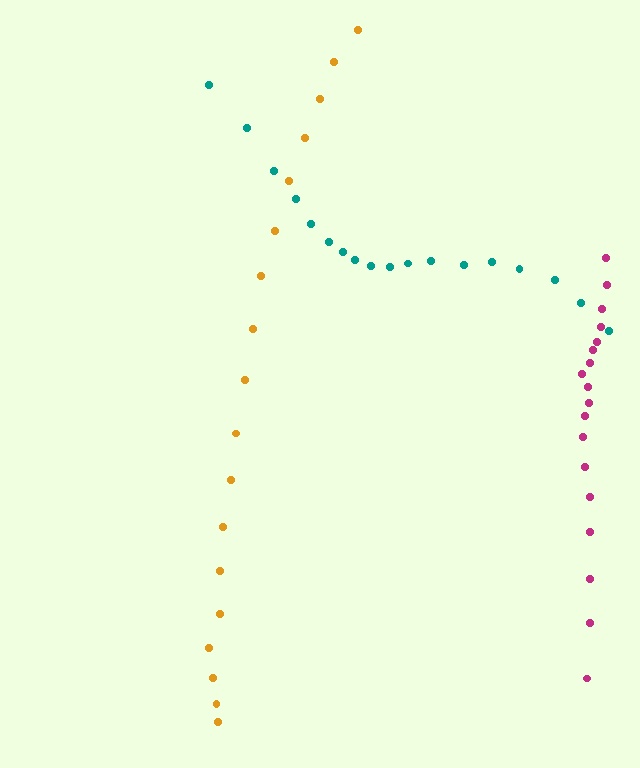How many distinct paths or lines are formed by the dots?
There are 3 distinct paths.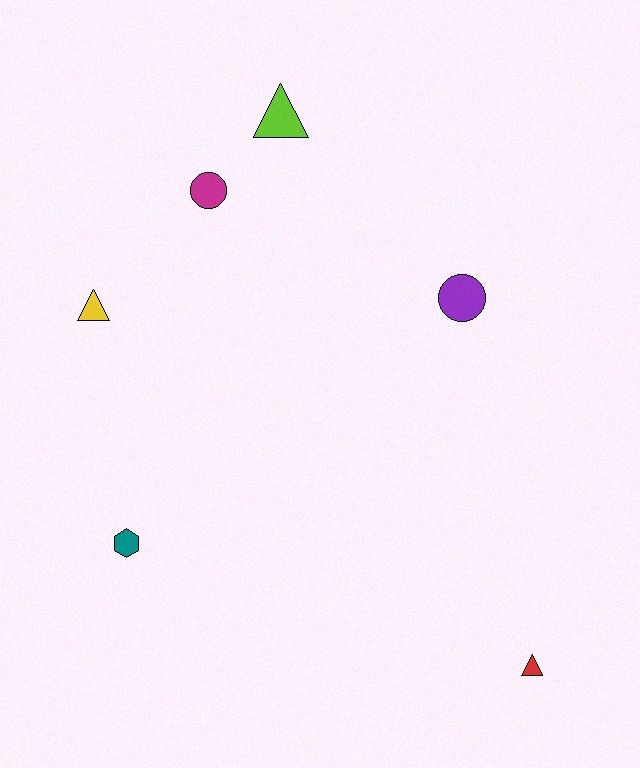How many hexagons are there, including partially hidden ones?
There is 1 hexagon.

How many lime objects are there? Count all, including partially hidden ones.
There is 1 lime object.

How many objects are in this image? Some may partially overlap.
There are 6 objects.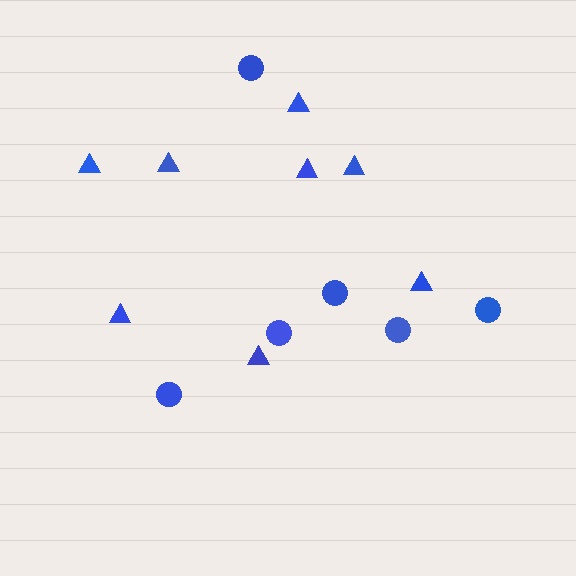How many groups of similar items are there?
There are 2 groups: one group of circles (6) and one group of triangles (8).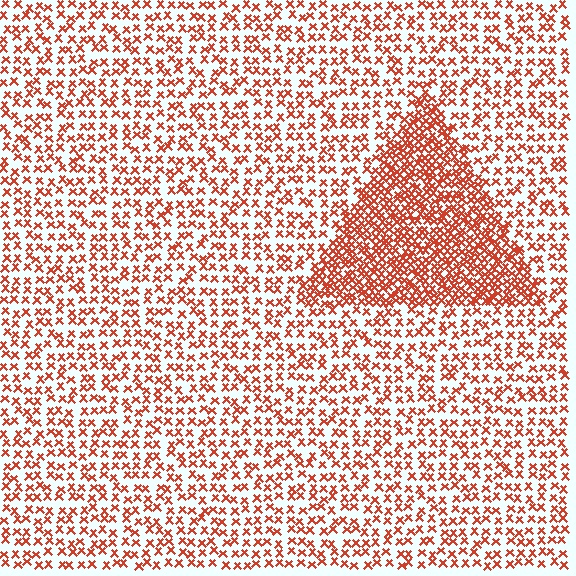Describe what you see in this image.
The image contains small red elements arranged at two different densities. A triangle-shaped region is visible where the elements are more densely packed than the surrounding area.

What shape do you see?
I see a triangle.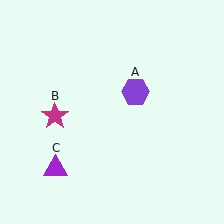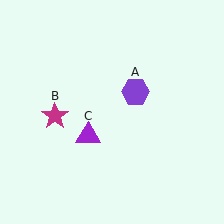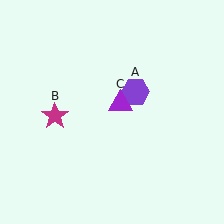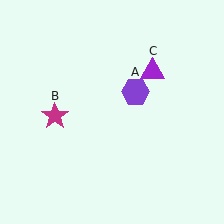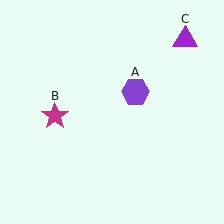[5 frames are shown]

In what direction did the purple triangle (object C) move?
The purple triangle (object C) moved up and to the right.